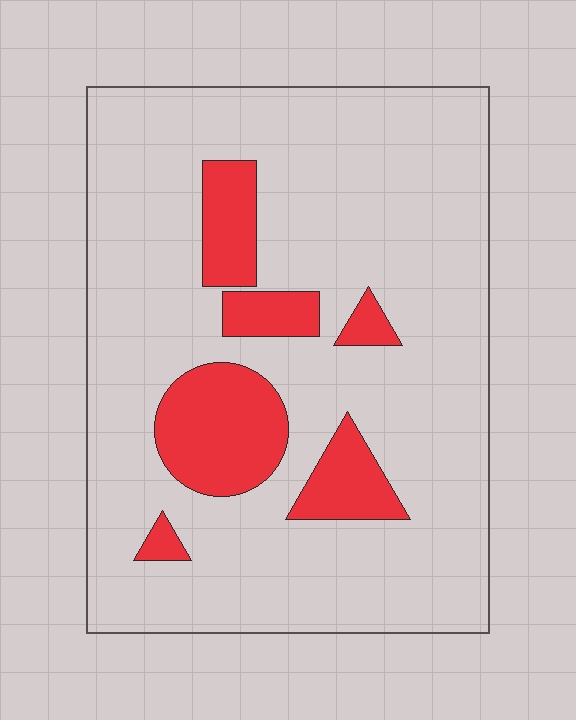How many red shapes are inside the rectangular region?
6.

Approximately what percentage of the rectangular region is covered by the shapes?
Approximately 15%.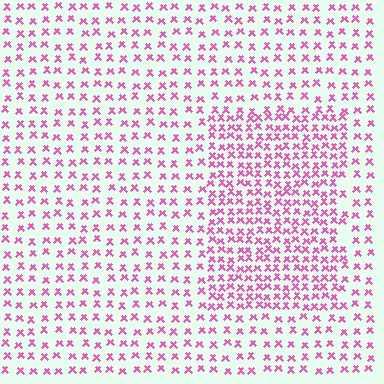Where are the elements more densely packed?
The elements are more densely packed inside the rectangle boundary.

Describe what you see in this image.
The image contains small pink elements arranged at two different densities. A rectangle-shaped region is visible where the elements are more densely packed than the surrounding area.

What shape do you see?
I see a rectangle.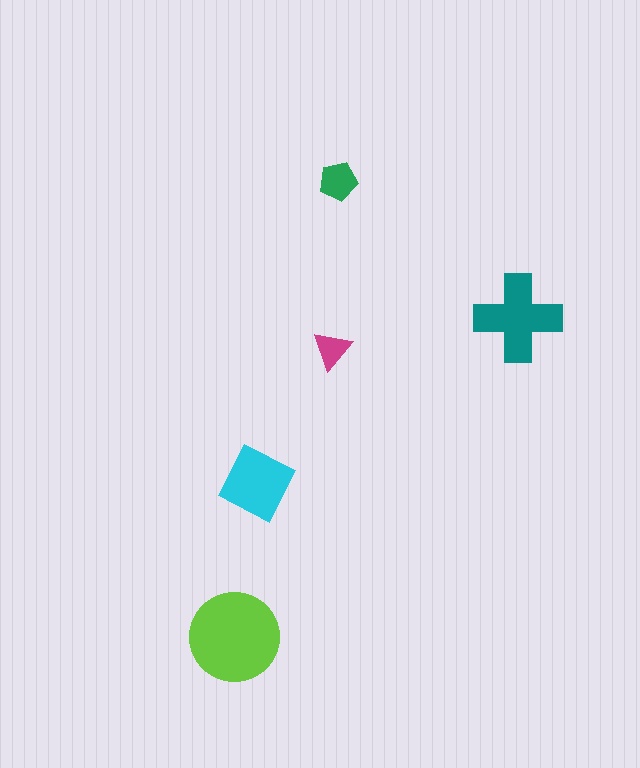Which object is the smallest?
The magenta triangle.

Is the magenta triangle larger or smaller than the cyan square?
Smaller.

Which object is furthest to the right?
The teal cross is rightmost.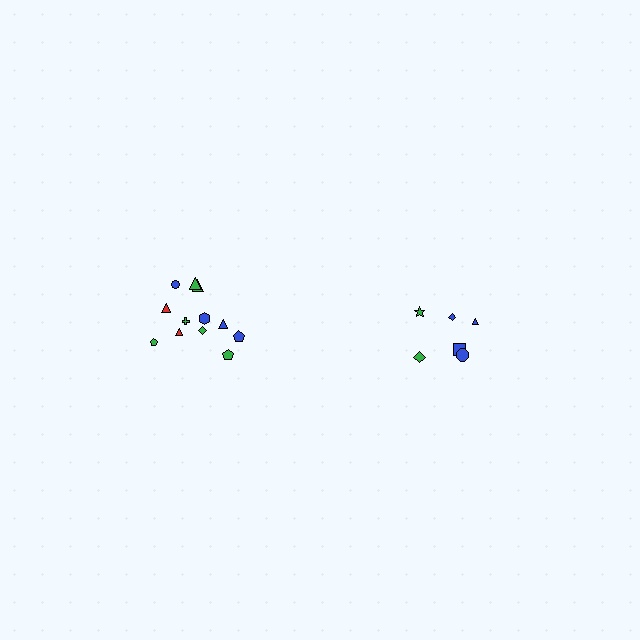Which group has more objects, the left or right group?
The left group.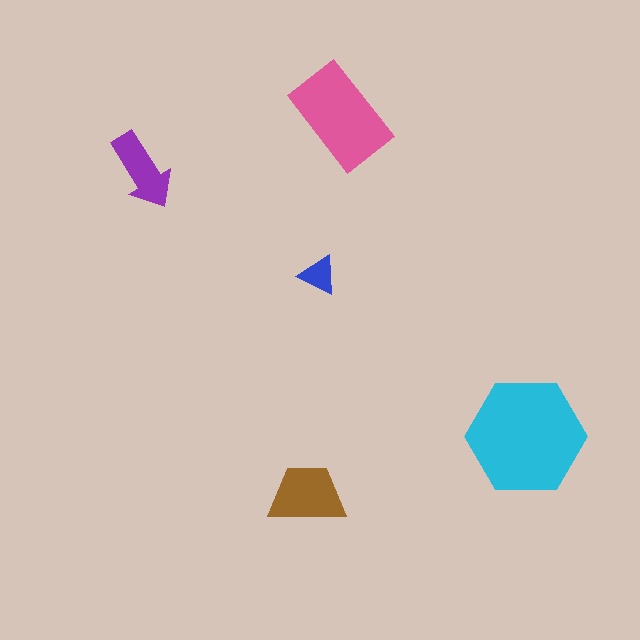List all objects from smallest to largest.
The blue triangle, the purple arrow, the brown trapezoid, the pink rectangle, the cyan hexagon.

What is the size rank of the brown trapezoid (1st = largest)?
3rd.